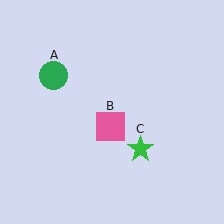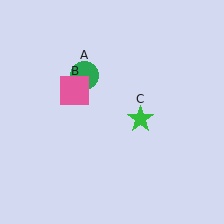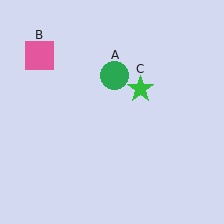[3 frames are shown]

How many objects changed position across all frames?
3 objects changed position: green circle (object A), pink square (object B), green star (object C).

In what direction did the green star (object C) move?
The green star (object C) moved up.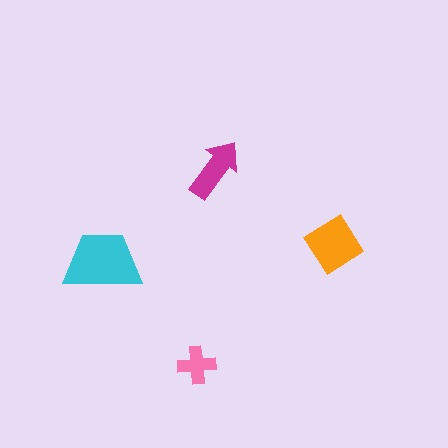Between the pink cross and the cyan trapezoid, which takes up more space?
The cyan trapezoid.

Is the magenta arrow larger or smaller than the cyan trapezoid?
Smaller.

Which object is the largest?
The cyan trapezoid.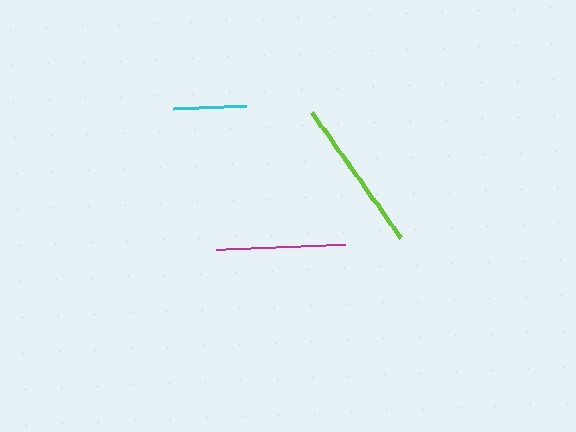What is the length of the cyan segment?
The cyan segment is approximately 74 pixels long.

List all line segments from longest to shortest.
From longest to shortest: lime, magenta, cyan.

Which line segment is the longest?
The lime line is the longest at approximately 153 pixels.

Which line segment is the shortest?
The cyan line is the shortest at approximately 74 pixels.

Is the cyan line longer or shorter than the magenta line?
The magenta line is longer than the cyan line.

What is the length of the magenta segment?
The magenta segment is approximately 129 pixels long.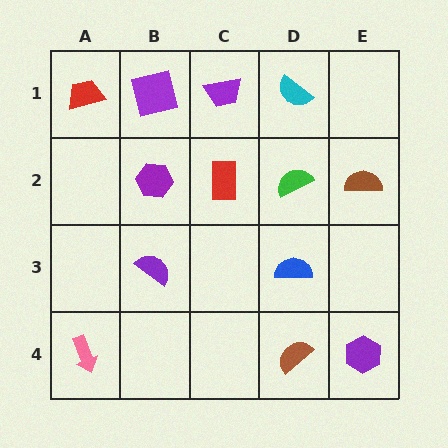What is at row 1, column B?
A purple square.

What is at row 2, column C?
A red rectangle.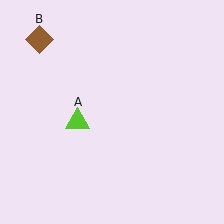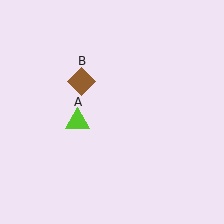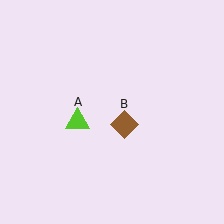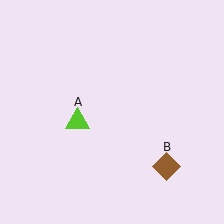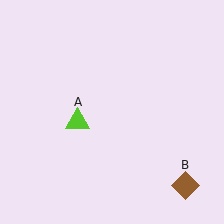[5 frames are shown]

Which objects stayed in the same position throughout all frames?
Lime triangle (object A) remained stationary.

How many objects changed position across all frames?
1 object changed position: brown diamond (object B).